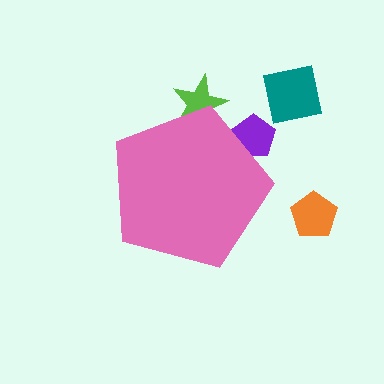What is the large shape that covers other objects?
A pink pentagon.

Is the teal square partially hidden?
No, the teal square is fully visible.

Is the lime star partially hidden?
Yes, the lime star is partially hidden behind the pink pentagon.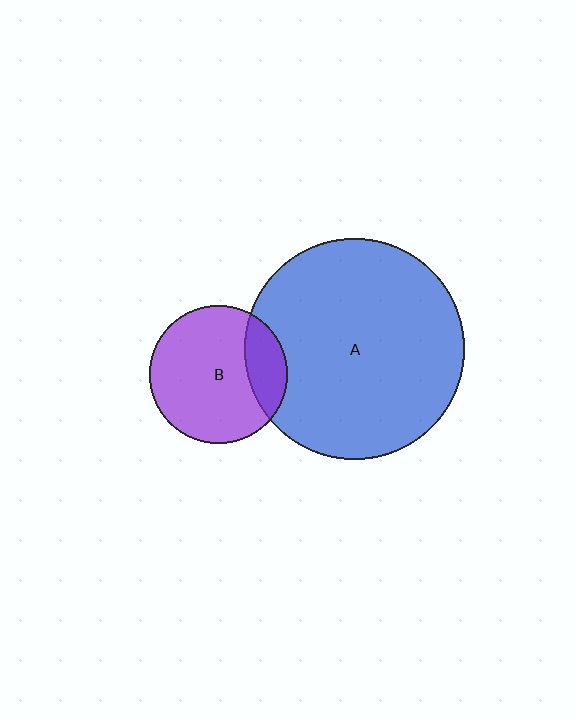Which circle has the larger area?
Circle A (blue).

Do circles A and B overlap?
Yes.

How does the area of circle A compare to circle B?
Approximately 2.5 times.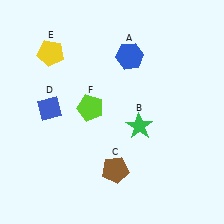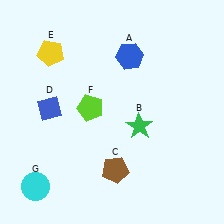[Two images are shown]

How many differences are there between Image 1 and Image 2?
There is 1 difference between the two images.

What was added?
A cyan circle (G) was added in Image 2.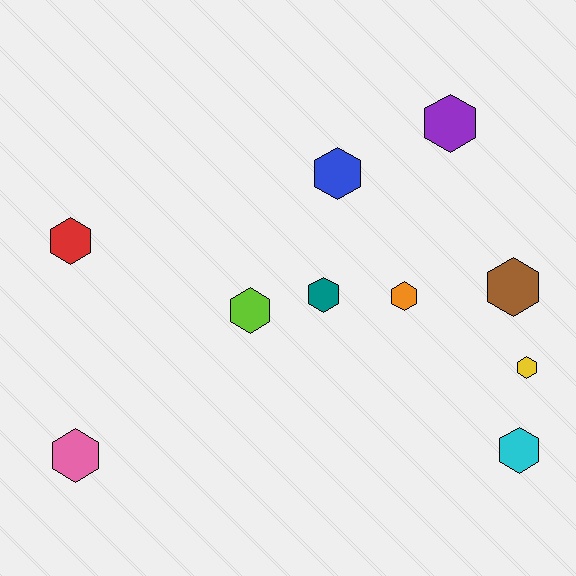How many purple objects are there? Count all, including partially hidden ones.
There is 1 purple object.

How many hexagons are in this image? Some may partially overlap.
There are 10 hexagons.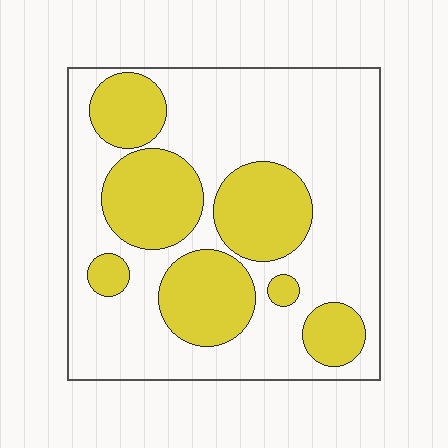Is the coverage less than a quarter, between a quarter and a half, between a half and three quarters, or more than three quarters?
Between a quarter and a half.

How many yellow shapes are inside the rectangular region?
7.